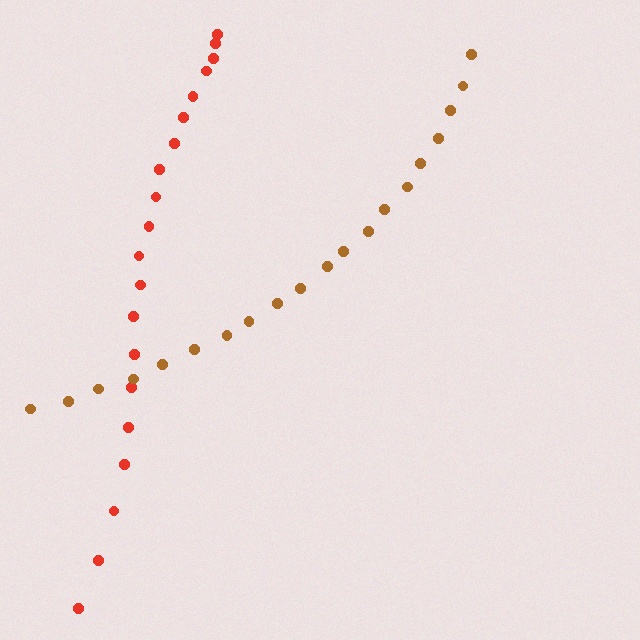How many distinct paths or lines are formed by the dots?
There are 2 distinct paths.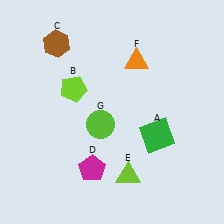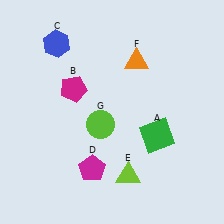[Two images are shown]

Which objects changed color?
B changed from lime to magenta. C changed from brown to blue.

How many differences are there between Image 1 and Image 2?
There are 2 differences between the two images.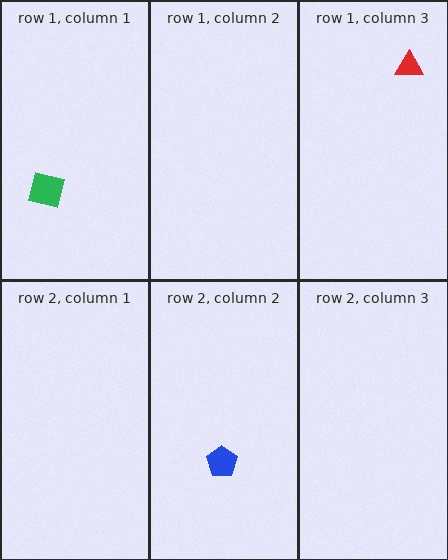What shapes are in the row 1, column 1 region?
The green square.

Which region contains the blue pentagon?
The row 2, column 2 region.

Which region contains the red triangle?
The row 1, column 3 region.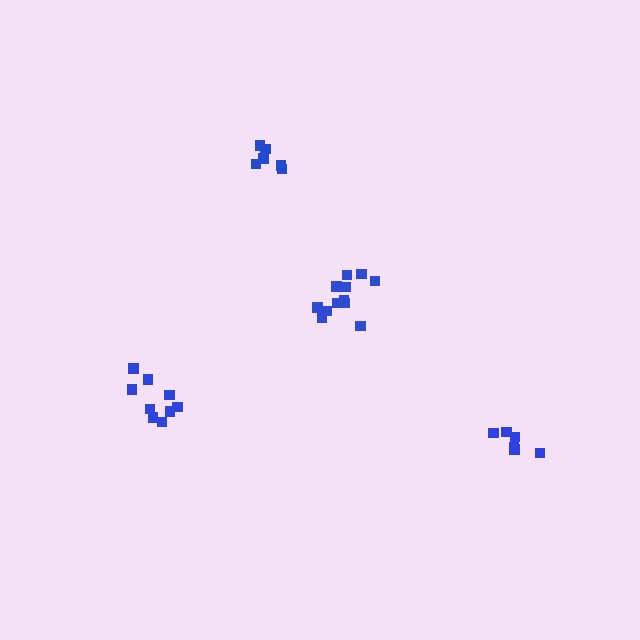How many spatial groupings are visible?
There are 4 spatial groupings.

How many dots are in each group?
Group 1: 6 dots, Group 2: 12 dots, Group 3: 9 dots, Group 4: 6 dots (33 total).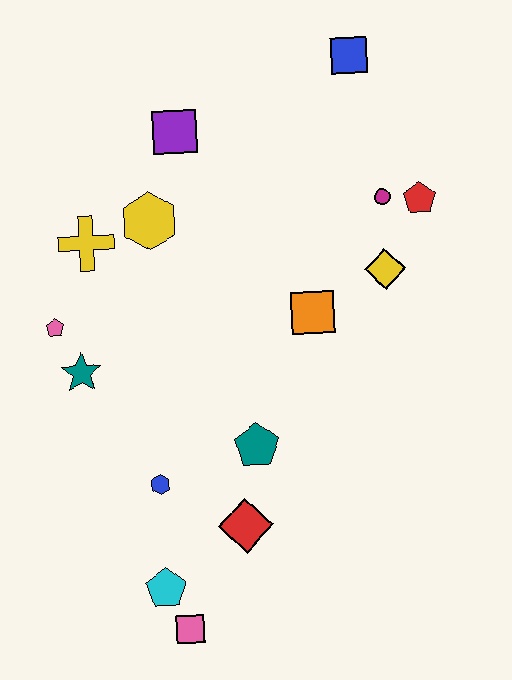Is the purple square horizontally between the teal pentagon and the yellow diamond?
No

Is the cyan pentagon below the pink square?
No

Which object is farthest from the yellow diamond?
The pink square is farthest from the yellow diamond.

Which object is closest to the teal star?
The pink pentagon is closest to the teal star.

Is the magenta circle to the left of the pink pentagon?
No